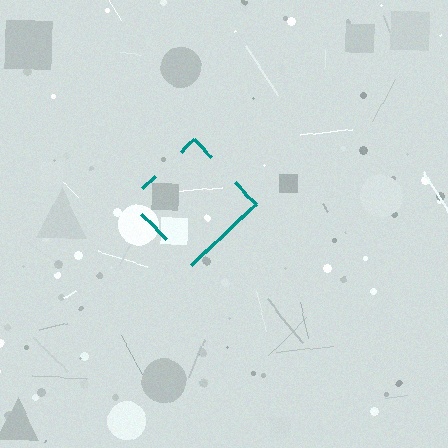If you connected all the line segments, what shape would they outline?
They would outline a diamond.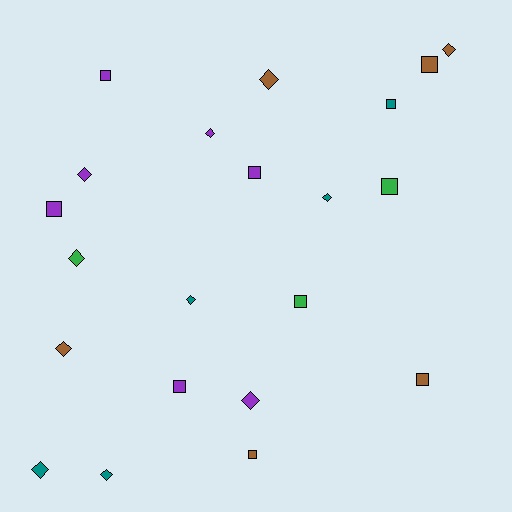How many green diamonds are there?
There is 1 green diamond.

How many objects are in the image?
There are 21 objects.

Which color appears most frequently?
Purple, with 7 objects.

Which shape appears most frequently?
Diamond, with 11 objects.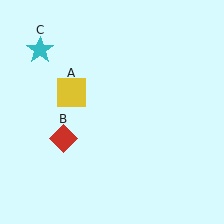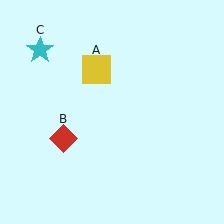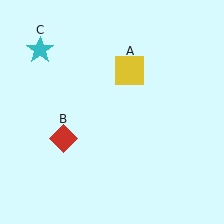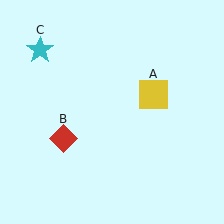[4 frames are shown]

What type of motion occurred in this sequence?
The yellow square (object A) rotated clockwise around the center of the scene.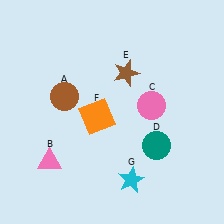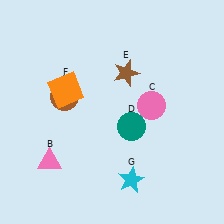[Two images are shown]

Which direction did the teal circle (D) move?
The teal circle (D) moved left.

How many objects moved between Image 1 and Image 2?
2 objects moved between the two images.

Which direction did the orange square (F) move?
The orange square (F) moved left.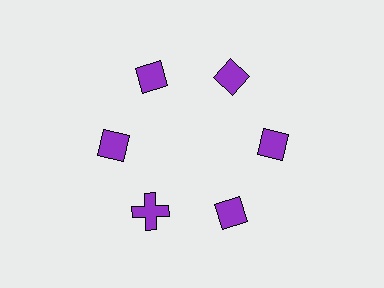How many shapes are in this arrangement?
There are 6 shapes arranged in a ring pattern.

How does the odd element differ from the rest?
It has a different shape: cross instead of diamond.